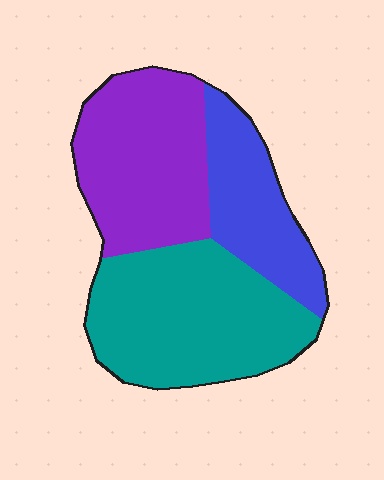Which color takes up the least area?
Blue, at roughly 25%.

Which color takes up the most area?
Teal, at roughly 40%.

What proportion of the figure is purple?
Purple takes up about one third (1/3) of the figure.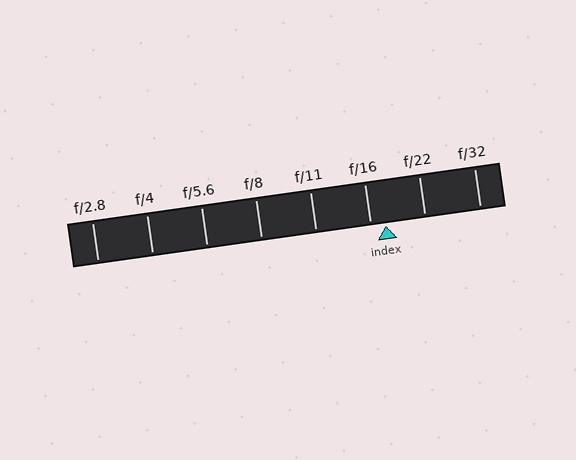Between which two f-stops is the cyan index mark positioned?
The index mark is between f/16 and f/22.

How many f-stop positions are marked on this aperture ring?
There are 8 f-stop positions marked.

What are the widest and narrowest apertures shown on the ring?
The widest aperture shown is f/2.8 and the narrowest is f/32.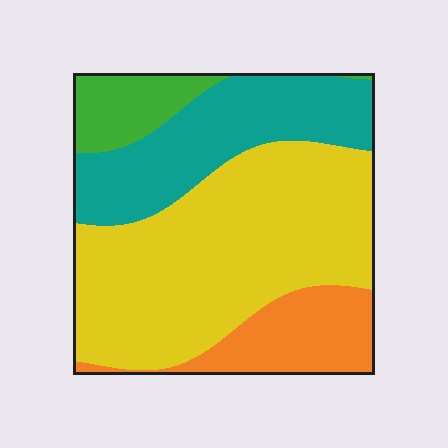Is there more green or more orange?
Orange.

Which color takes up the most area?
Yellow, at roughly 50%.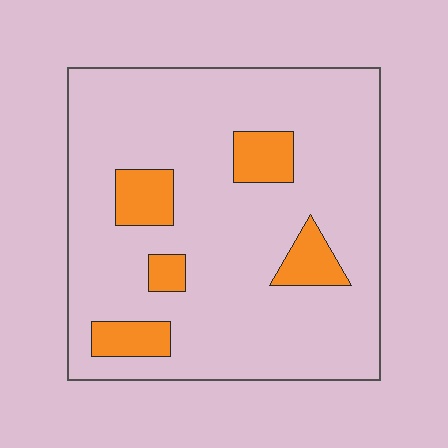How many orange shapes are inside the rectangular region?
5.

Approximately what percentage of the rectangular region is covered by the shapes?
Approximately 15%.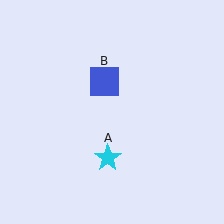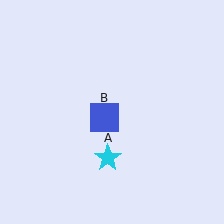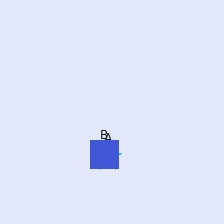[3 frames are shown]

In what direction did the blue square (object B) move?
The blue square (object B) moved down.